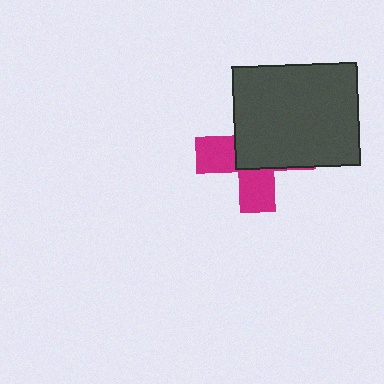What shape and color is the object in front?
The object in front is a dark gray rectangle.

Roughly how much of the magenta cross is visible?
A small part of it is visible (roughly 41%).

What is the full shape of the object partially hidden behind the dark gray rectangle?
The partially hidden object is a magenta cross.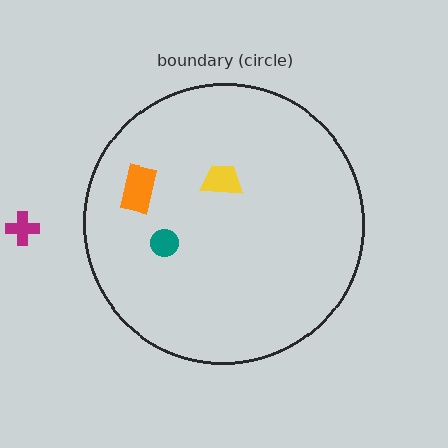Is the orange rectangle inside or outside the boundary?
Inside.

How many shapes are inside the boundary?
3 inside, 1 outside.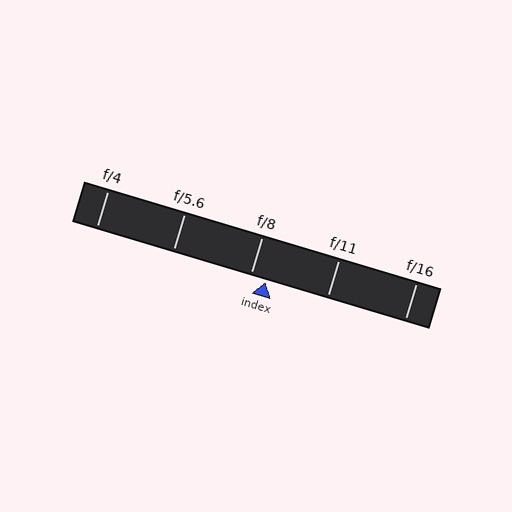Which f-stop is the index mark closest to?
The index mark is closest to f/8.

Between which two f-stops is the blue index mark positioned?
The index mark is between f/8 and f/11.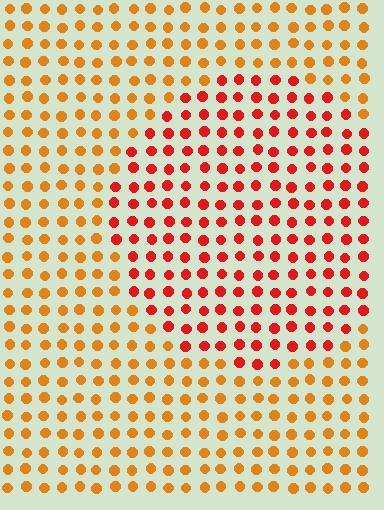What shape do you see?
I see a circle.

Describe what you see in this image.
The image is filled with small orange elements in a uniform arrangement. A circle-shaped region is visible where the elements are tinted to a slightly different hue, forming a subtle color boundary.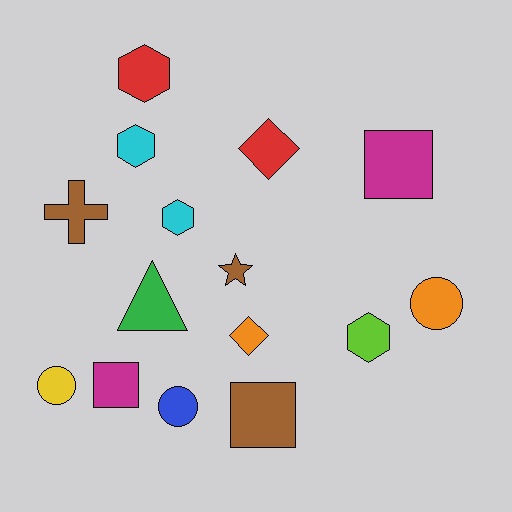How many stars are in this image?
There is 1 star.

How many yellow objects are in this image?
There is 1 yellow object.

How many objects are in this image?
There are 15 objects.